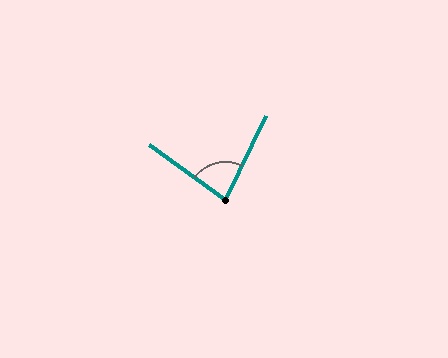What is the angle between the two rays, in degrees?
Approximately 80 degrees.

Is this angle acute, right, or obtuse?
It is acute.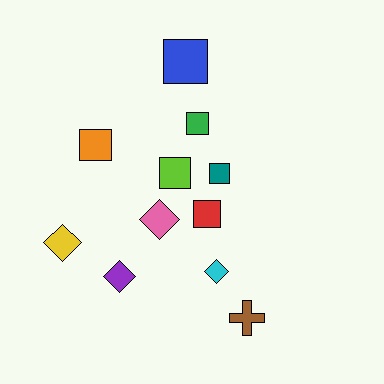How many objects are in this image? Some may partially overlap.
There are 11 objects.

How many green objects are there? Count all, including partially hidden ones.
There is 1 green object.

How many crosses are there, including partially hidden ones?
There is 1 cross.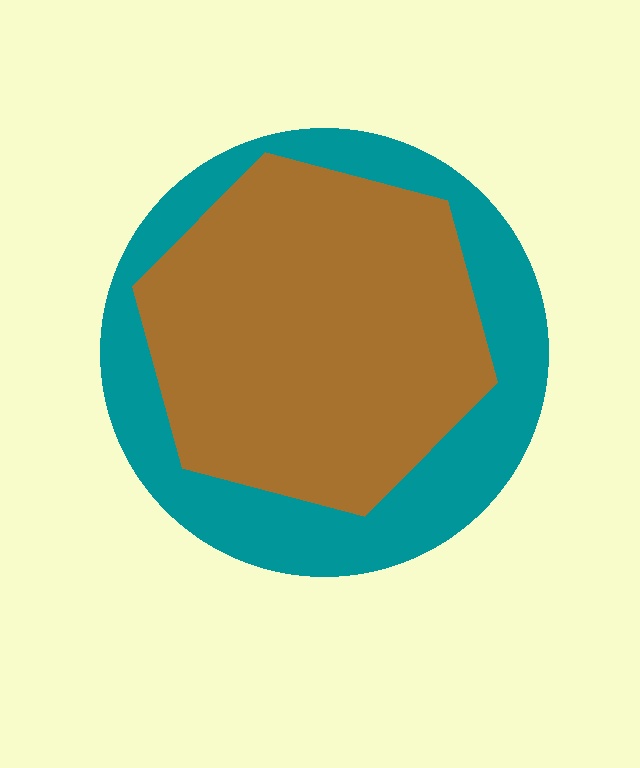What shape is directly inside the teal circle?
The brown hexagon.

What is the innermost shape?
The brown hexagon.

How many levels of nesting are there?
2.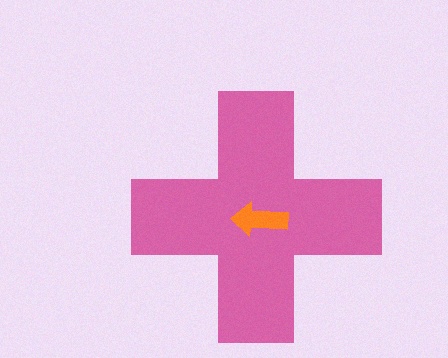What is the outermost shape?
The pink cross.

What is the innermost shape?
The orange arrow.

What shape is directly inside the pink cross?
The orange arrow.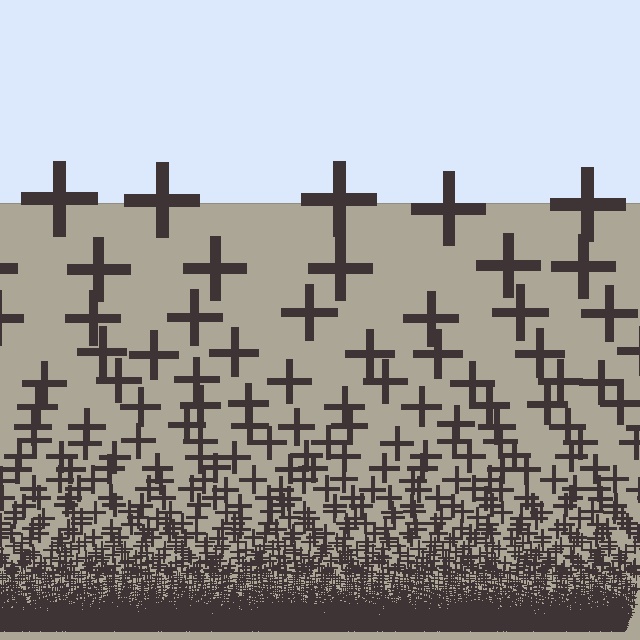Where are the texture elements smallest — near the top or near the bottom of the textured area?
Near the bottom.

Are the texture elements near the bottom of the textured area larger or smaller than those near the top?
Smaller. The gradient is inverted — elements near the bottom are smaller and denser.